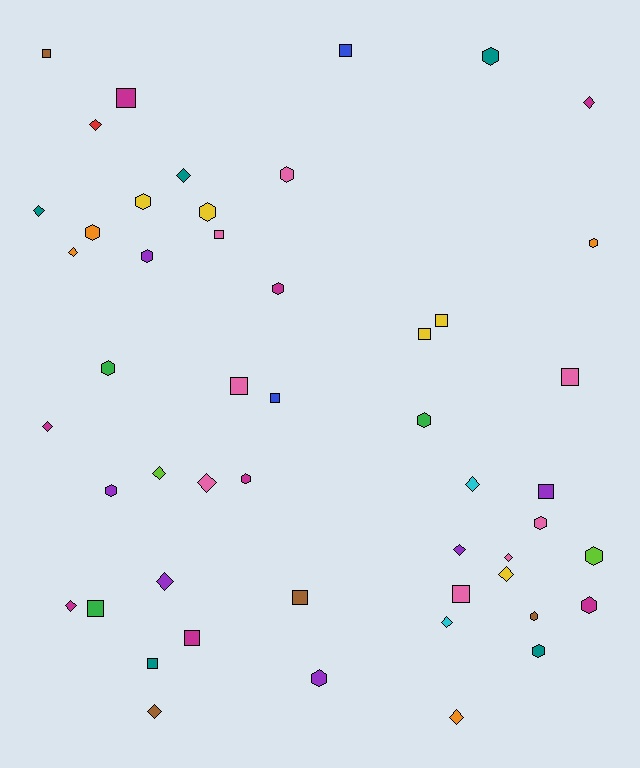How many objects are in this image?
There are 50 objects.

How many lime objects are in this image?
There are 2 lime objects.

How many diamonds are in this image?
There are 17 diamonds.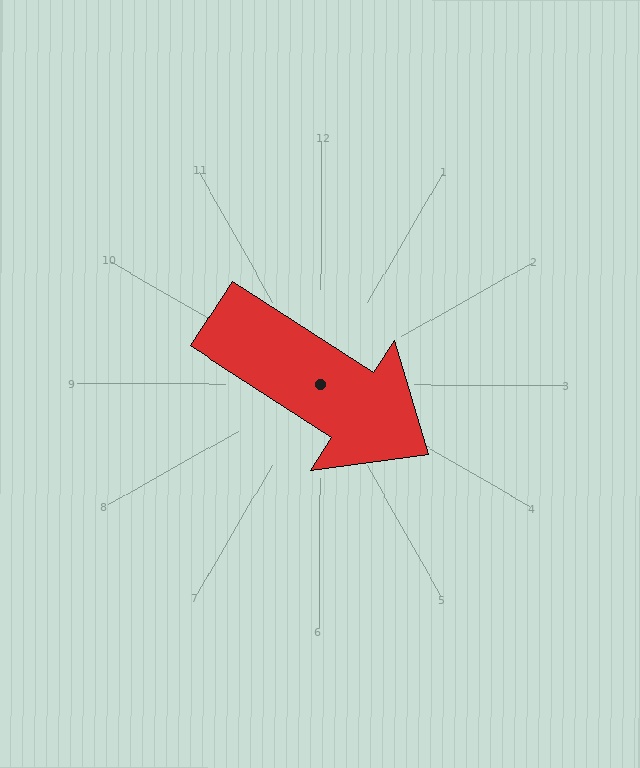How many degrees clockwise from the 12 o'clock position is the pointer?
Approximately 123 degrees.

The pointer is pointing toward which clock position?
Roughly 4 o'clock.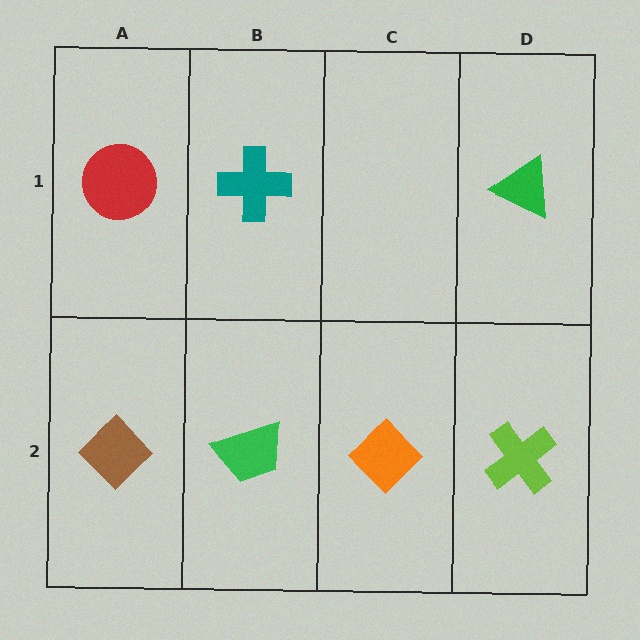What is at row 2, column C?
An orange diamond.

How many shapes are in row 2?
4 shapes.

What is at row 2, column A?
A brown diamond.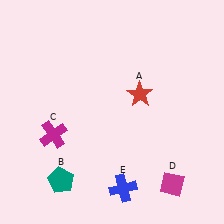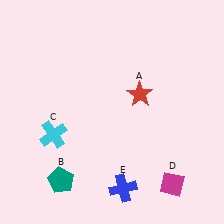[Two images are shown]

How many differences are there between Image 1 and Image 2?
There is 1 difference between the two images.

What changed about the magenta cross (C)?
In Image 1, C is magenta. In Image 2, it changed to cyan.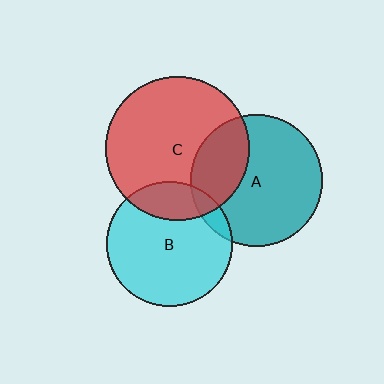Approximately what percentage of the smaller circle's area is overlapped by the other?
Approximately 20%.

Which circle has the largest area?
Circle C (red).